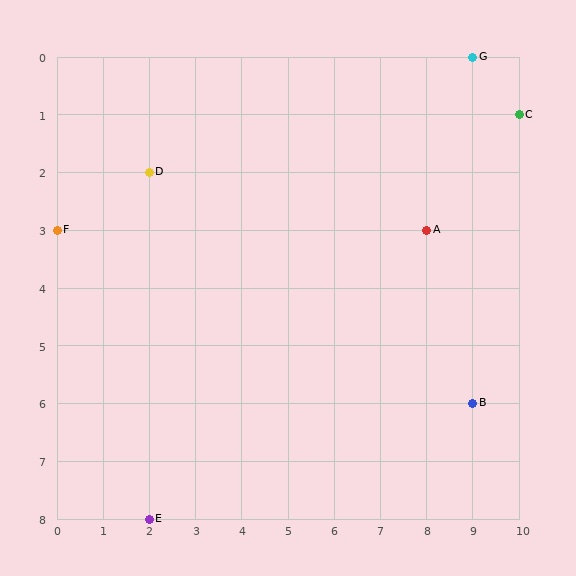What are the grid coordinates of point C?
Point C is at grid coordinates (10, 1).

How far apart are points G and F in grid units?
Points G and F are 9 columns and 3 rows apart (about 9.5 grid units diagonally).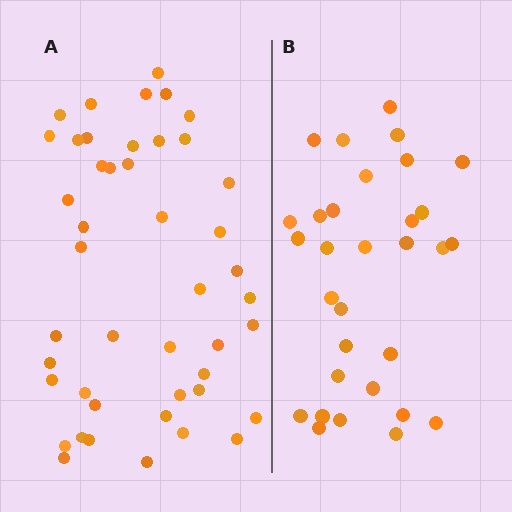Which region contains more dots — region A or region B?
Region A (the left region) has more dots.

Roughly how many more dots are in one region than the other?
Region A has approximately 15 more dots than region B.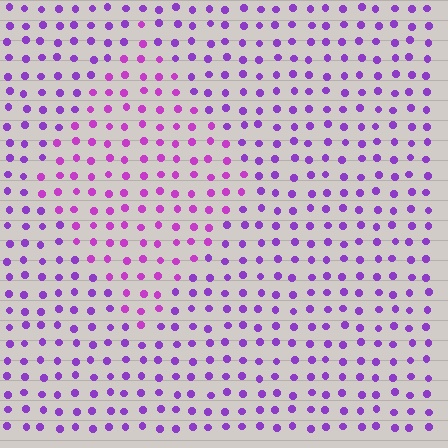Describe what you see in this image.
The image is filled with small purple elements in a uniform arrangement. A diamond-shaped region is visible where the elements are tinted to a slightly different hue, forming a subtle color boundary.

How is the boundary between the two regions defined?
The boundary is defined purely by a slight shift in hue (about 24 degrees). Spacing, size, and orientation are identical on both sides.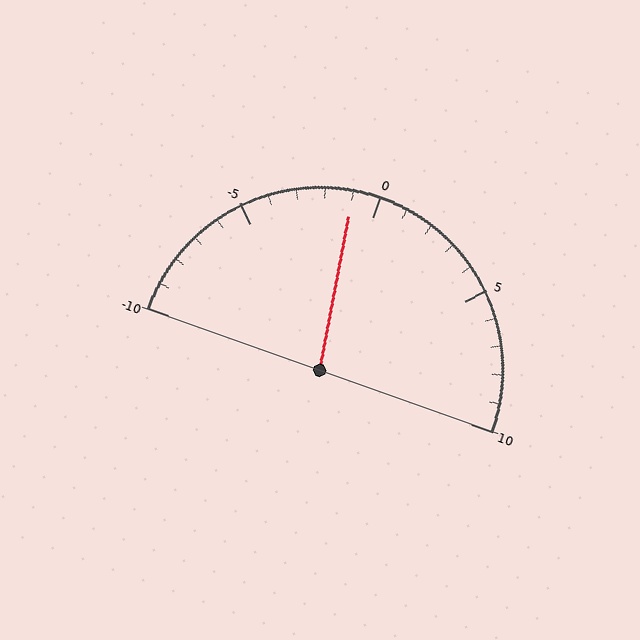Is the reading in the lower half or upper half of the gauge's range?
The reading is in the lower half of the range (-10 to 10).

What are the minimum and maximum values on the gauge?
The gauge ranges from -10 to 10.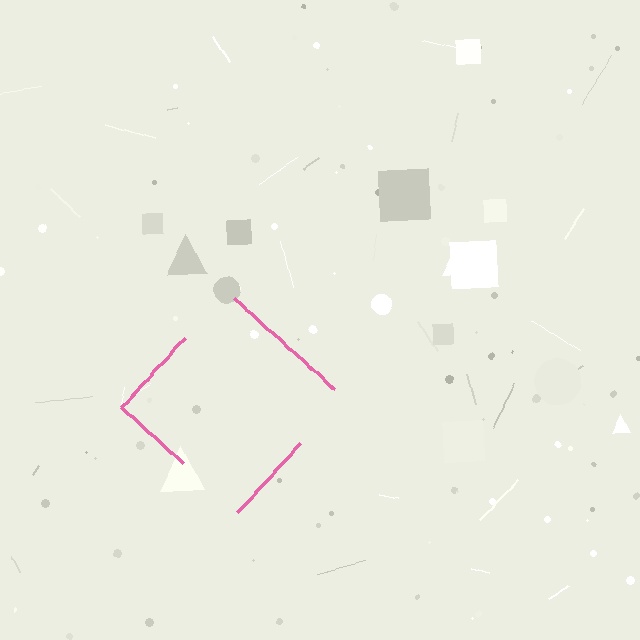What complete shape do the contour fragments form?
The contour fragments form a diamond.